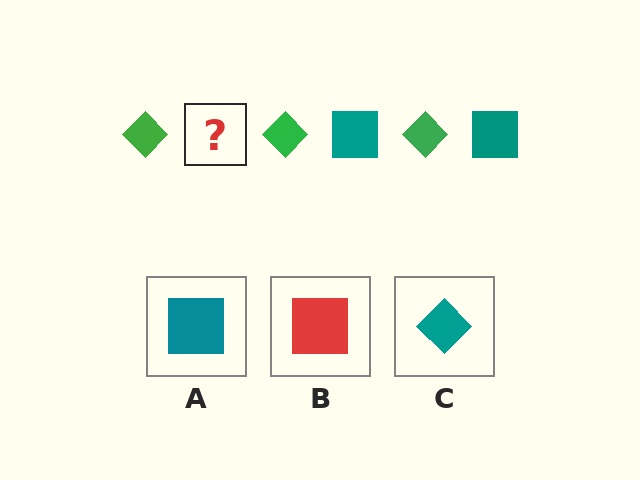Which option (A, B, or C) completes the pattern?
A.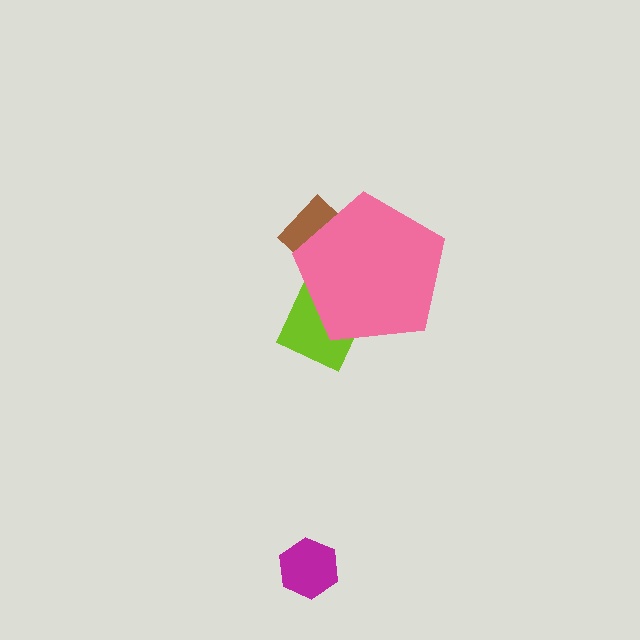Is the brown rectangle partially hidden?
Yes, the brown rectangle is partially hidden behind the pink pentagon.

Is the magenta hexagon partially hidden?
No, the magenta hexagon is fully visible.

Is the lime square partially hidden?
Yes, the lime square is partially hidden behind the pink pentagon.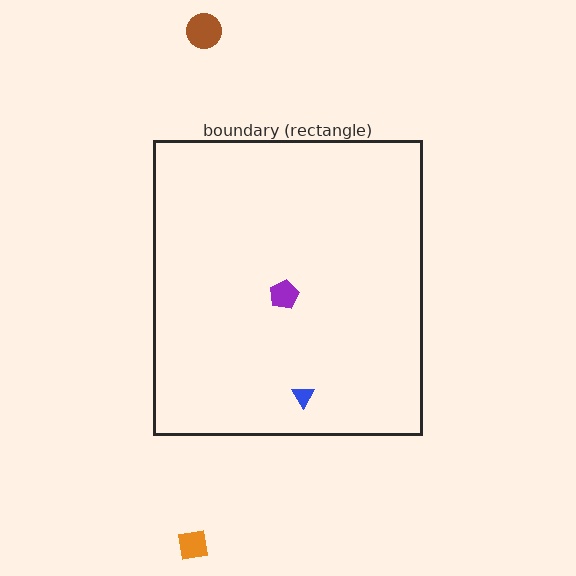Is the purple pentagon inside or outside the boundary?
Inside.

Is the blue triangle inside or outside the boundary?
Inside.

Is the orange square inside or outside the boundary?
Outside.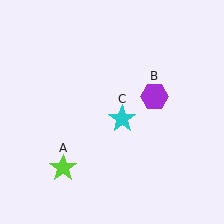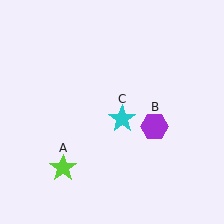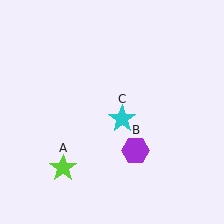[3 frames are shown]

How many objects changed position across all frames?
1 object changed position: purple hexagon (object B).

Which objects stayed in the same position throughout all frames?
Lime star (object A) and cyan star (object C) remained stationary.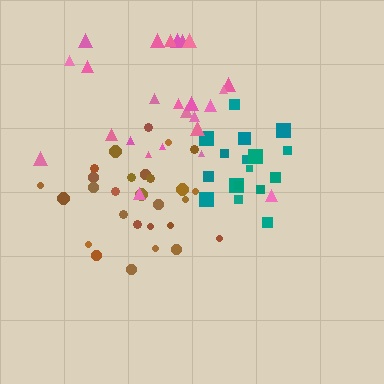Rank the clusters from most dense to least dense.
teal, brown, pink.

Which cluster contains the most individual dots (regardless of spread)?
Brown (29).